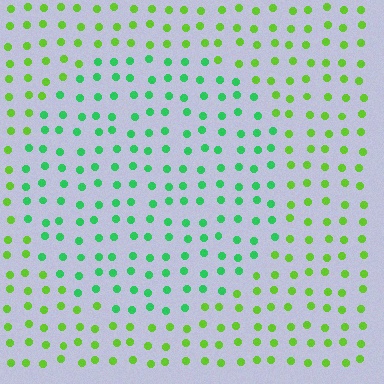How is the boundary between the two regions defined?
The boundary is defined purely by a slight shift in hue (about 40 degrees). Spacing, size, and orientation are identical on both sides.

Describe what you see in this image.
The image is filled with small lime elements in a uniform arrangement. A circle-shaped region is visible where the elements are tinted to a slightly different hue, forming a subtle color boundary.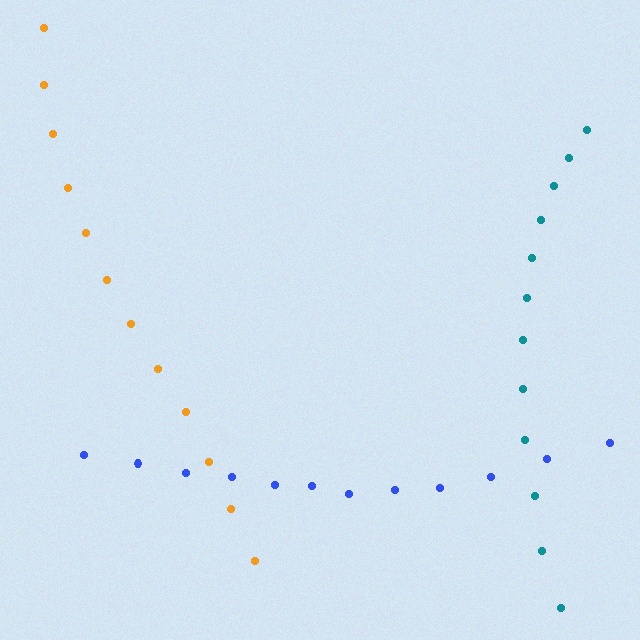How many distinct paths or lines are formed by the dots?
There are 3 distinct paths.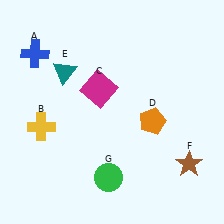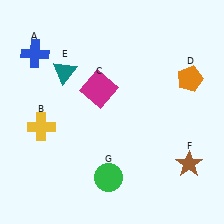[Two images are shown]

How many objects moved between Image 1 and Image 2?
1 object moved between the two images.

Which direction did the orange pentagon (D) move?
The orange pentagon (D) moved up.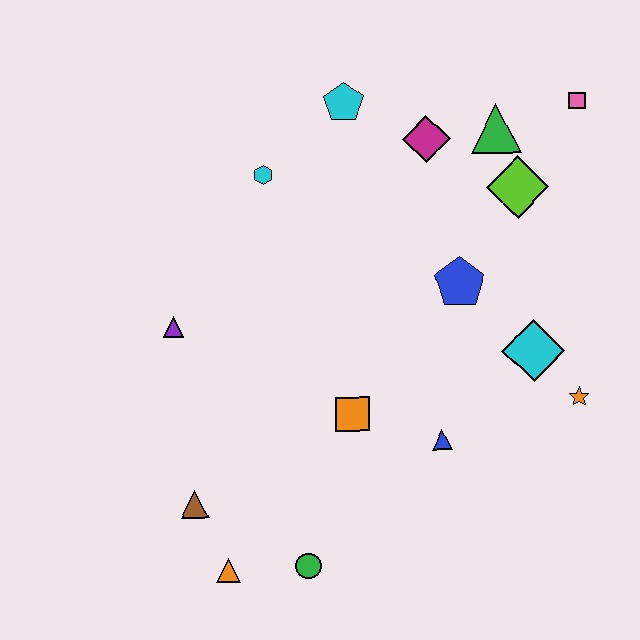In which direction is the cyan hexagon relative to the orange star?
The cyan hexagon is to the left of the orange star.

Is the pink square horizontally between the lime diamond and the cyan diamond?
No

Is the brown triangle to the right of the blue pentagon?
No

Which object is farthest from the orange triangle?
The pink square is farthest from the orange triangle.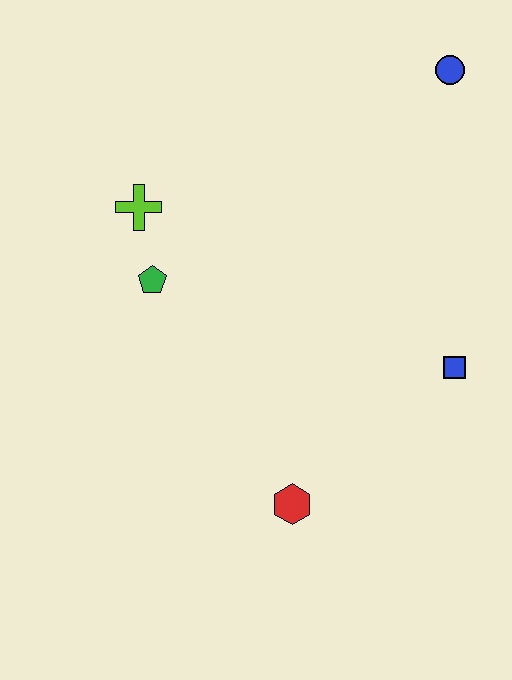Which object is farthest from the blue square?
The lime cross is farthest from the blue square.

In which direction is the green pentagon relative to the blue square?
The green pentagon is to the left of the blue square.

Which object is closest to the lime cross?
The green pentagon is closest to the lime cross.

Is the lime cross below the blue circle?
Yes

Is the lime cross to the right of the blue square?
No